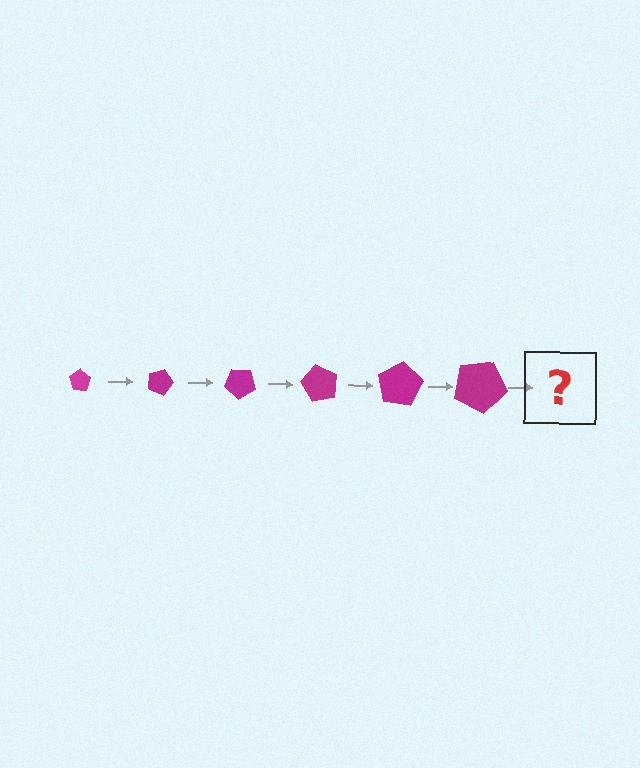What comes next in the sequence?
The next element should be a pentagon, larger than the previous one and rotated 120 degrees from the start.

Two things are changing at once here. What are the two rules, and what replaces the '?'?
The two rules are that the pentagon grows larger each step and it rotates 20 degrees each step. The '?' should be a pentagon, larger than the previous one and rotated 120 degrees from the start.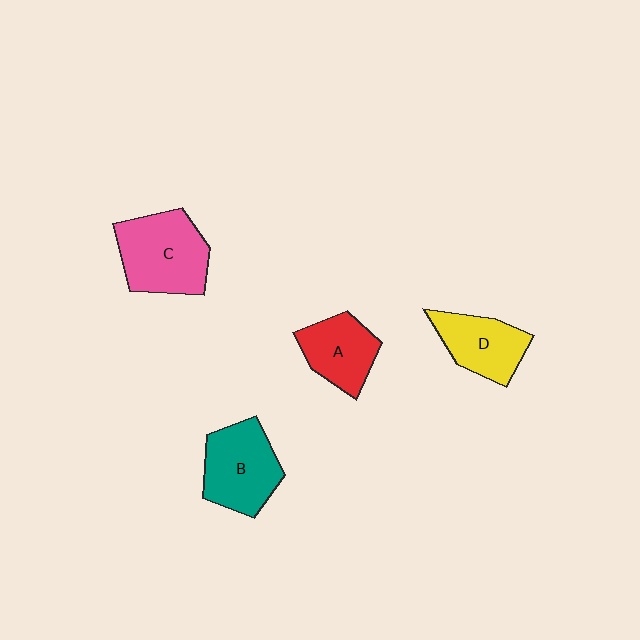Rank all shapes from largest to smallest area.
From largest to smallest: C (pink), B (teal), D (yellow), A (red).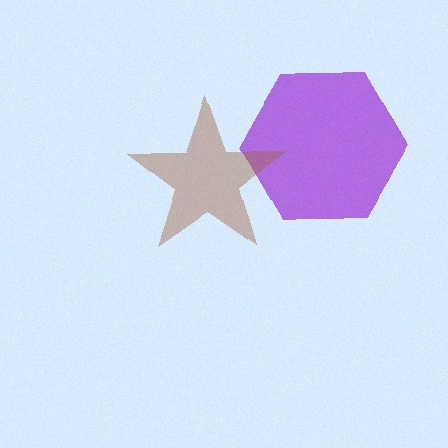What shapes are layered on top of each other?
The layered shapes are: a purple hexagon, a brown star.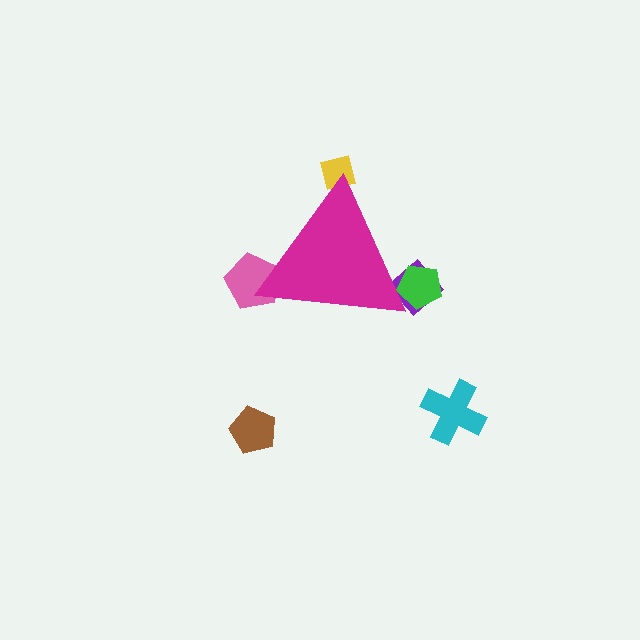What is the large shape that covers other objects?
A magenta triangle.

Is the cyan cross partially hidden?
No, the cyan cross is fully visible.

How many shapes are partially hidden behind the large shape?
4 shapes are partially hidden.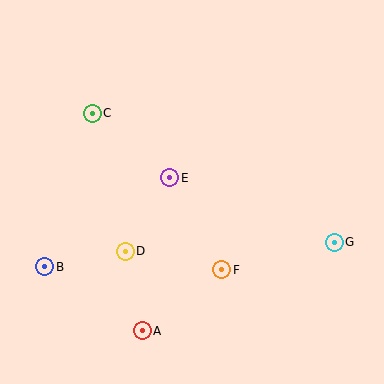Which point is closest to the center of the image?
Point E at (170, 178) is closest to the center.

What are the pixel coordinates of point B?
Point B is at (45, 267).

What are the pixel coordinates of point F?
Point F is at (222, 270).